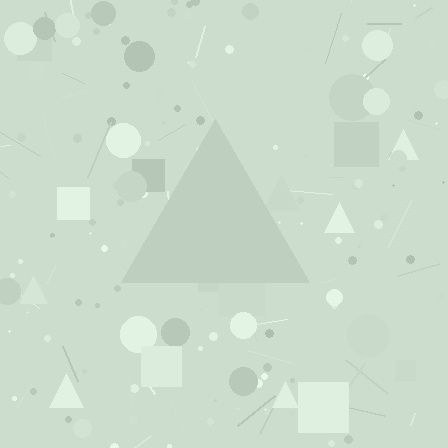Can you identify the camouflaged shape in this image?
The camouflaged shape is a triangle.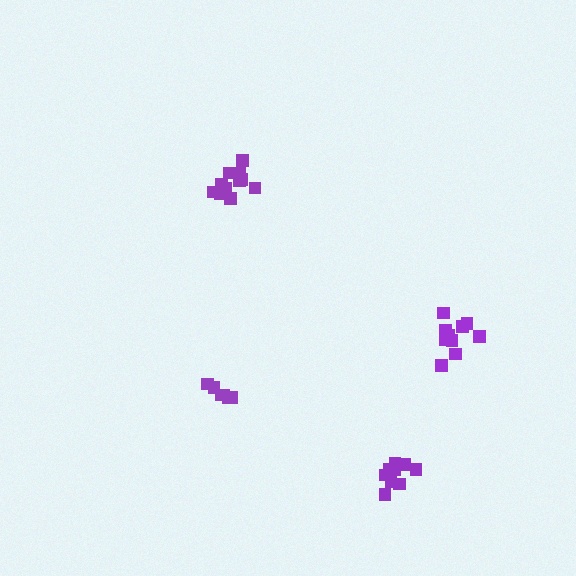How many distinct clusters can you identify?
There are 4 distinct clusters.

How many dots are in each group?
Group 1: 7 dots, Group 2: 9 dots, Group 3: 11 dots, Group 4: 12 dots (39 total).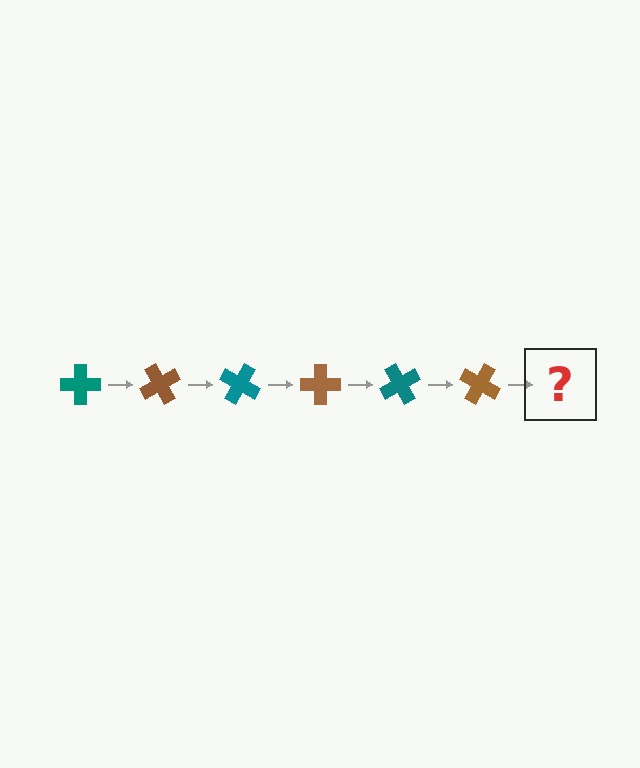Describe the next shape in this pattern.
It should be a teal cross, rotated 360 degrees from the start.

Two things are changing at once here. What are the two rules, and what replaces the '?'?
The two rules are that it rotates 60 degrees each step and the color cycles through teal and brown. The '?' should be a teal cross, rotated 360 degrees from the start.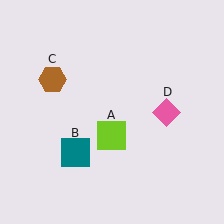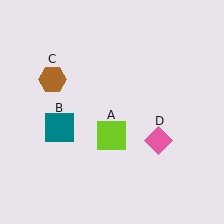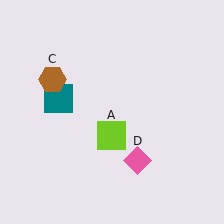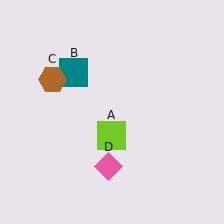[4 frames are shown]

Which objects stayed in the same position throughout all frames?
Lime square (object A) and brown hexagon (object C) remained stationary.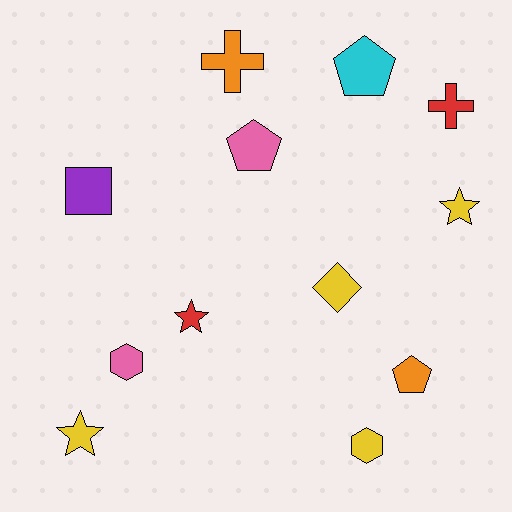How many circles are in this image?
There are no circles.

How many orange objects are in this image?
There are 2 orange objects.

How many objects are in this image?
There are 12 objects.